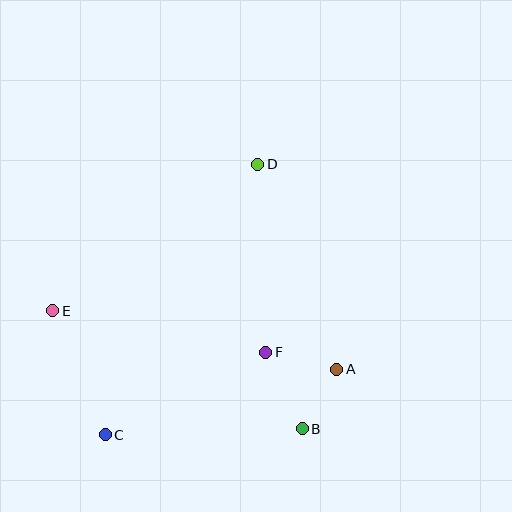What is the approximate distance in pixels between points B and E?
The distance between B and E is approximately 276 pixels.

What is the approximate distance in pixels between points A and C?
The distance between A and C is approximately 240 pixels.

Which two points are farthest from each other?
Points C and D are farthest from each other.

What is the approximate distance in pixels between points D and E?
The distance between D and E is approximately 252 pixels.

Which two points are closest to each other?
Points A and B are closest to each other.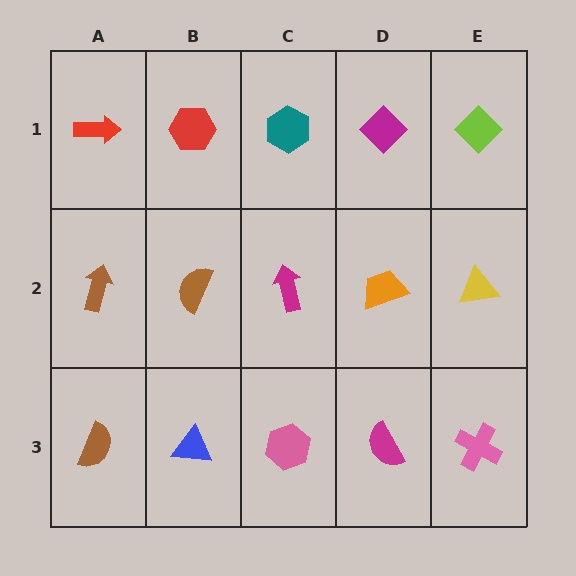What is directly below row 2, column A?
A brown semicircle.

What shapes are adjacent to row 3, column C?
A magenta arrow (row 2, column C), a blue triangle (row 3, column B), a magenta semicircle (row 3, column D).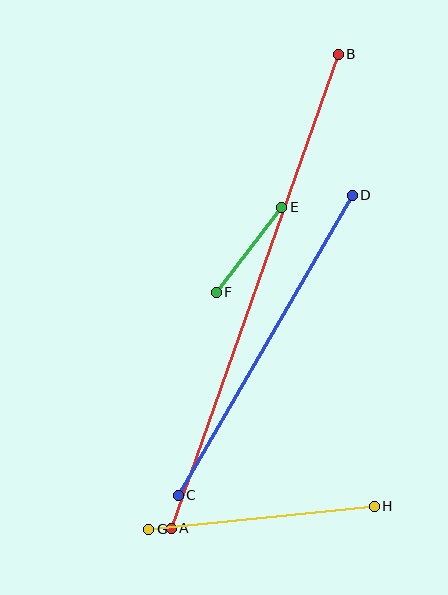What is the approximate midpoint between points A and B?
The midpoint is at approximately (255, 291) pixels.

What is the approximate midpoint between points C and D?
The midpoint is at approximately (265, 345) pixels.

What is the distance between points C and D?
The distance is approximately 347 pixels.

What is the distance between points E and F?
The distance is approximately 108 pixels.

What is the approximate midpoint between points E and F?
The midpoint is at approximately (249, 250) pixels.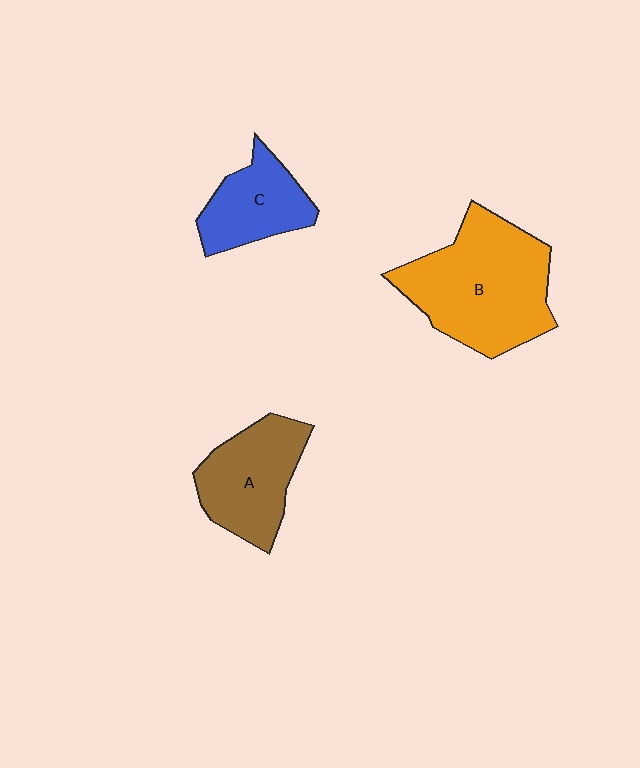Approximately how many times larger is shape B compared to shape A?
Approximately 1.6 times.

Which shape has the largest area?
Shape B (orange).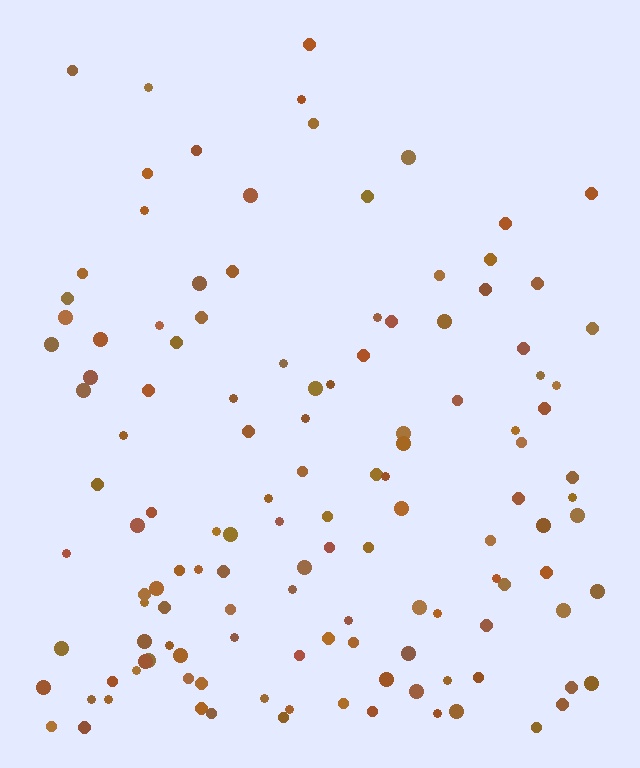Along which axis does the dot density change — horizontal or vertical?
Vertical.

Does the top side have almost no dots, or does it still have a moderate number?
Still a moderate number, just noticeably fewer than the bottom.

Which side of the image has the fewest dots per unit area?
The top.